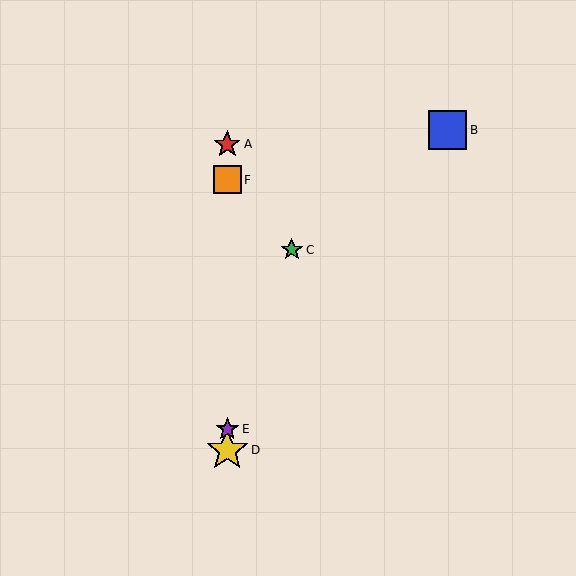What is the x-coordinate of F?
Object F is at x≈227.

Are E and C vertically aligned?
No, E is at x≈227 and C is at x≈292.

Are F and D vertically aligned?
Yes, both are at x≈227.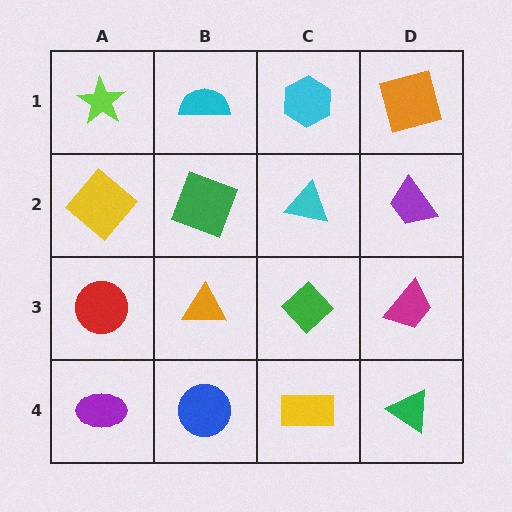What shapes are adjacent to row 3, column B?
A green square (row 2, column B), a blue circle (row 4, column B), a red circle (row 3, column A), a green diamond (row 3, column C).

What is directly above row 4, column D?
A magenta trapezoid.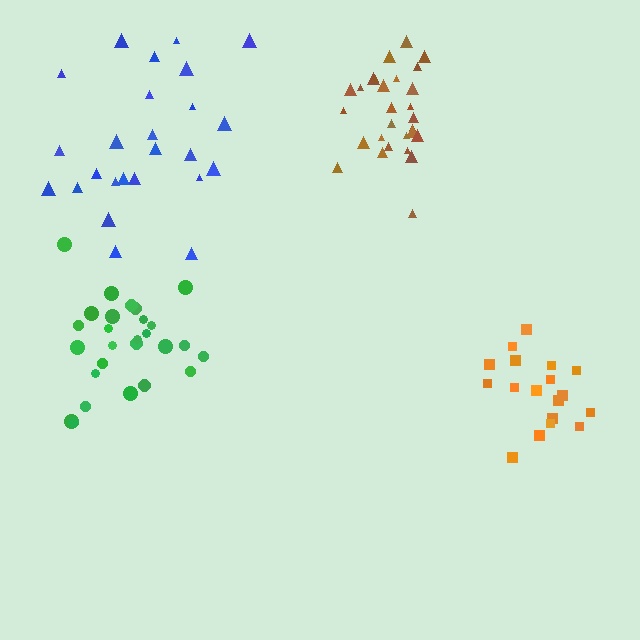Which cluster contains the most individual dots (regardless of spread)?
Brown (28).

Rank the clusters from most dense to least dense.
brown, orange, green, blue.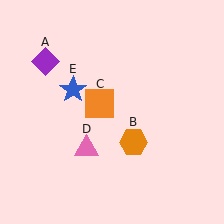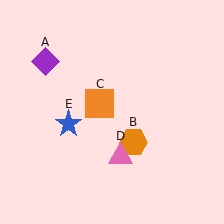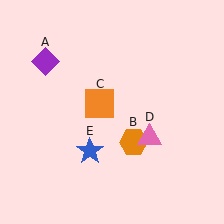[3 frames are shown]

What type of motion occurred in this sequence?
The pink triangle (object D), blue star (object E) rotated counterclockwise around the center of the scene.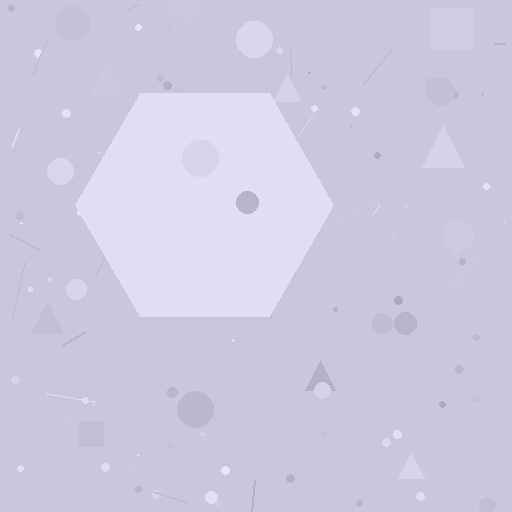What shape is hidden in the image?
A hexagon is hidden in the image.